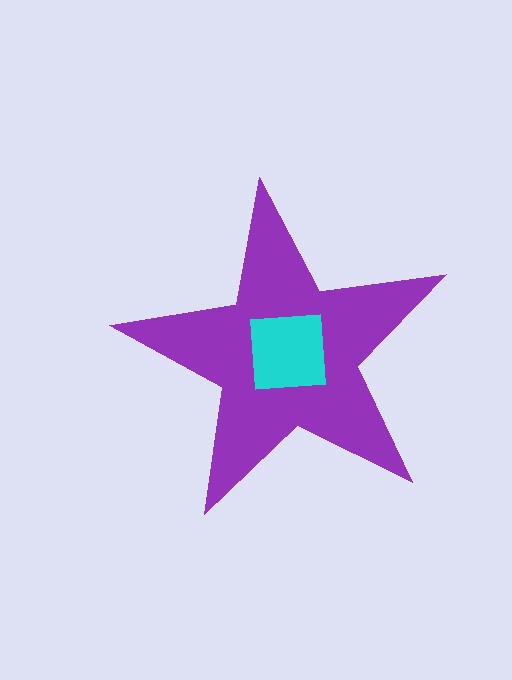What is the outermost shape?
The purple star.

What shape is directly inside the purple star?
The cyan square.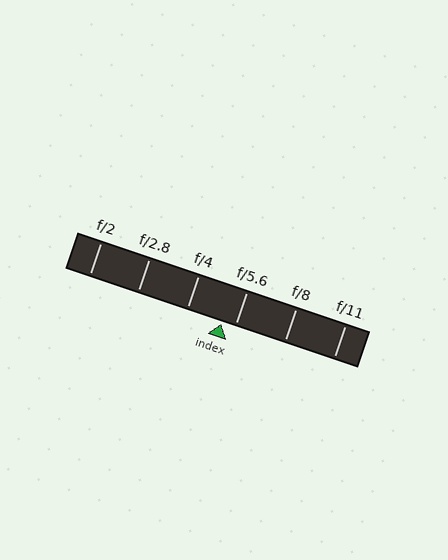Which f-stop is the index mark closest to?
The index mark is closest to f/5.6.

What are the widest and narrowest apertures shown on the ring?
The widest aperture shown is f/2 and the narrowest is f/11.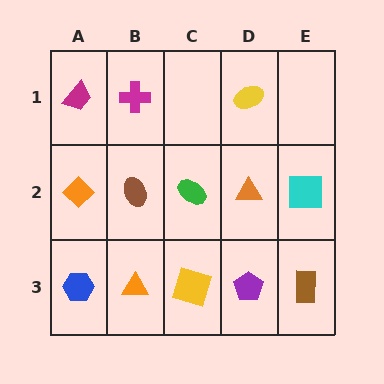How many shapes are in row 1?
3 shapes.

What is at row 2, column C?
A green ellipse.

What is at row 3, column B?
An orange triangle.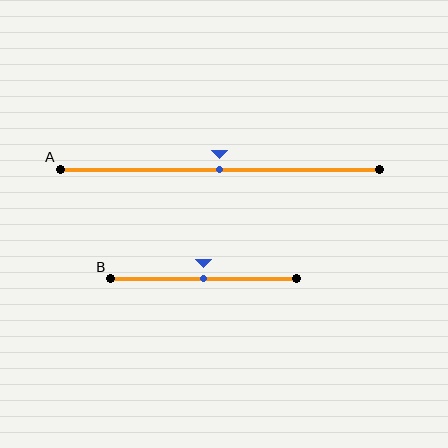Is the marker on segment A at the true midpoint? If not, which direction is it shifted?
Yes, the marker on segment A is at the true midpoint.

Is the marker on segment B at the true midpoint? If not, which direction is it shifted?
Yes, the marker on segment B is at the true midpoint.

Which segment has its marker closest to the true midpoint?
Segment A has its marker closest to the true midpoint.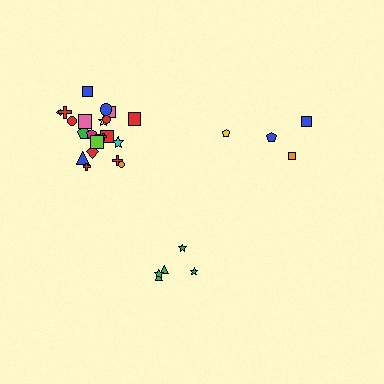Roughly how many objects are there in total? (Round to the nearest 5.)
Roughly 30 objects in total.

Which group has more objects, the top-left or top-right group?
The top-left group.